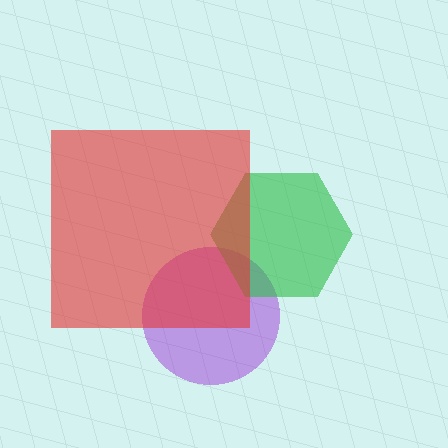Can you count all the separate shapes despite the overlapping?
Yes, there are 3 separate shapes.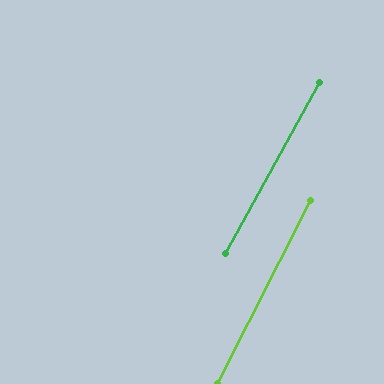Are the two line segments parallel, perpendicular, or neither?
Parallel — their directions differ by only 1.8°.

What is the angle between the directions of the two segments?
Approximately 2 degrees.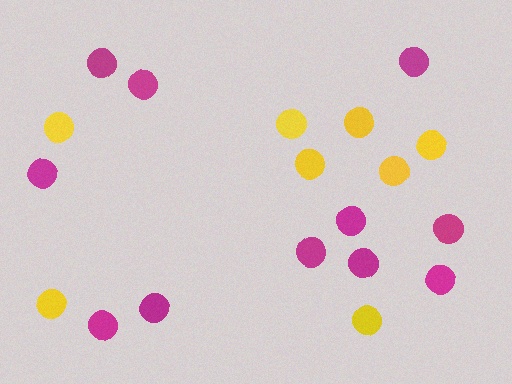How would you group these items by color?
There are 2 groups: one group of magenta circles (11) and one group of yellow circles (8).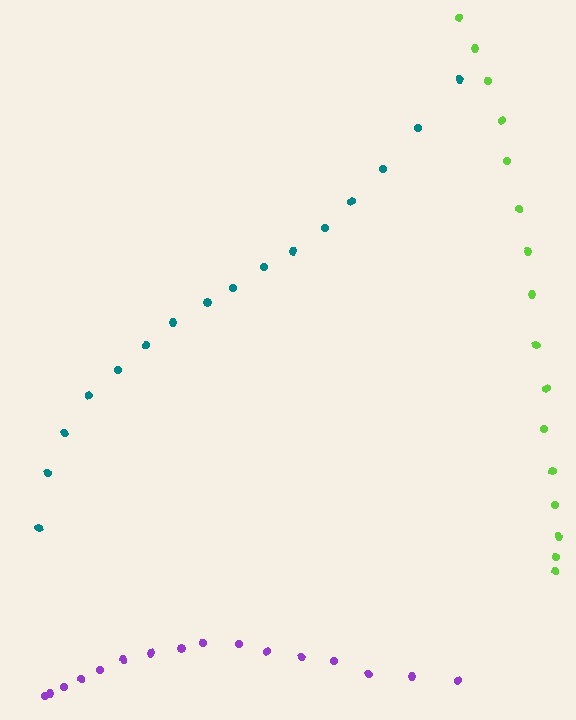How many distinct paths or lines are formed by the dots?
There are 3 distinct paths.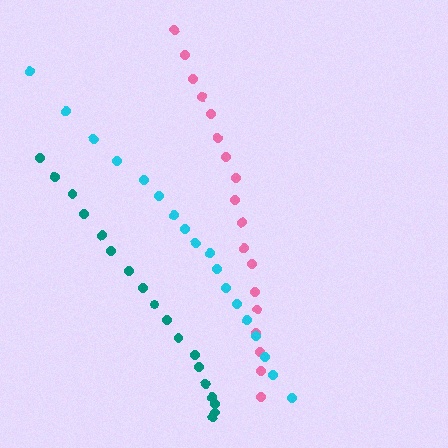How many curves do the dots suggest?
There are 3 distinct paths.